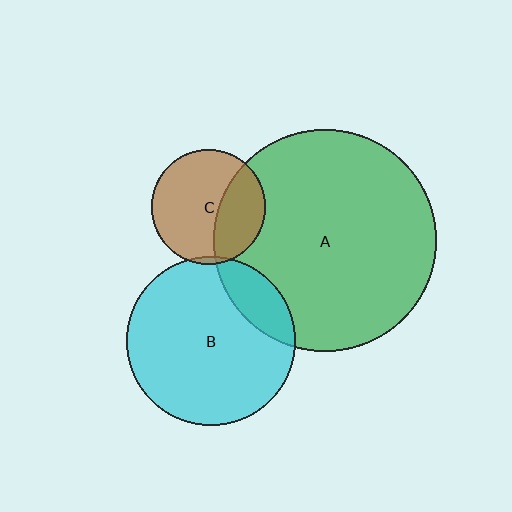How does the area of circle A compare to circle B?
Approximately 1.7 times.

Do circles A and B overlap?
Yes.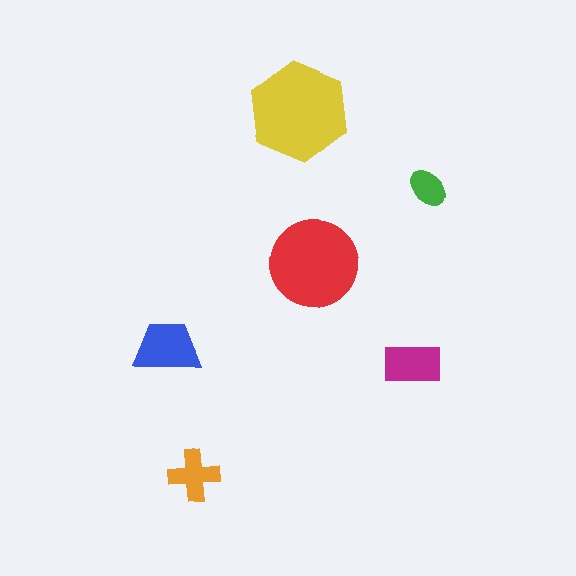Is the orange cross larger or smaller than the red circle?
Smaller.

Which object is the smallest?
The green ellipse.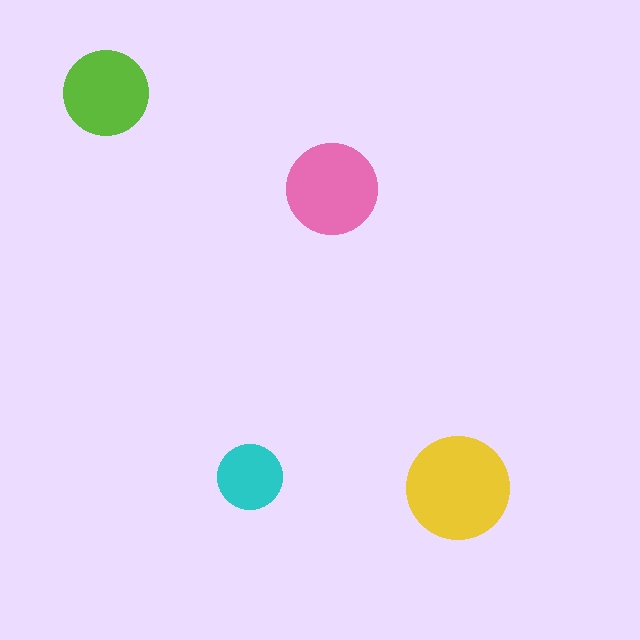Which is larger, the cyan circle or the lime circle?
The lime one.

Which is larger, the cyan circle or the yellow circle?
The yellow one.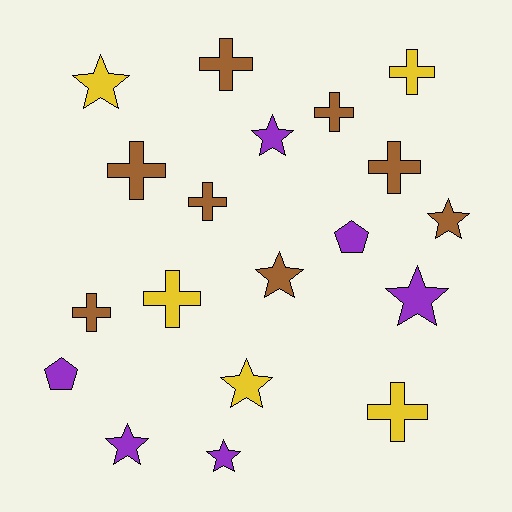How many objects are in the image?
There are 19 objects.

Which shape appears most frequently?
Cross, with 9 objects.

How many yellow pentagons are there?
There are no yellow pentagons.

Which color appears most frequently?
Brown, with 8 objects.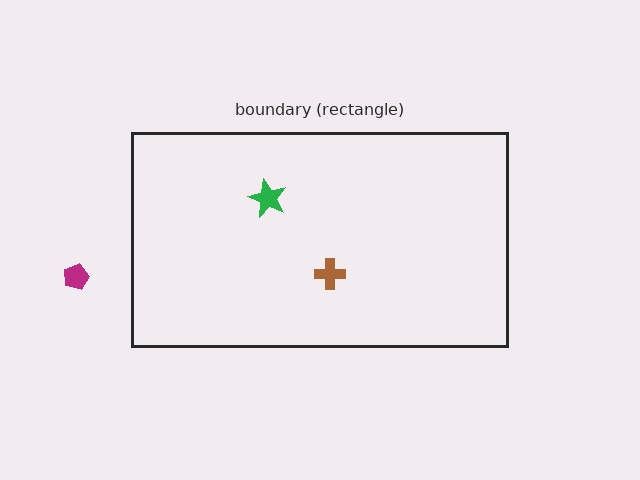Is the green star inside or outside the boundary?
Inside.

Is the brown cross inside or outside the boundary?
Inside.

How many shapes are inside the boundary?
2 inside, 1 outside.